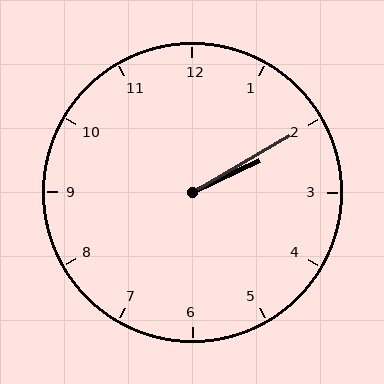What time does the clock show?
2:10.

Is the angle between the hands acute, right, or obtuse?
It is acute.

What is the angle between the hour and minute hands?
Approximately 5 degrees.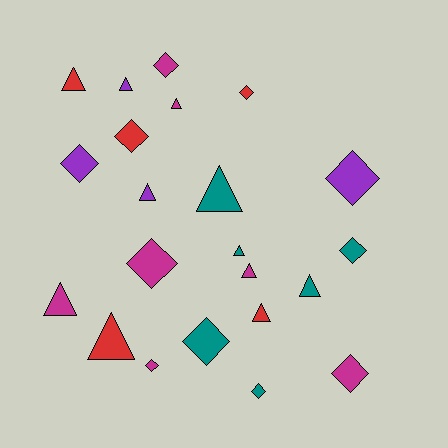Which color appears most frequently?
Magenta, with 7 objects.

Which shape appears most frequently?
Diamond, with 11 objects.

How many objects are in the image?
There are 22 objects.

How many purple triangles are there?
There are 2 purple triangles.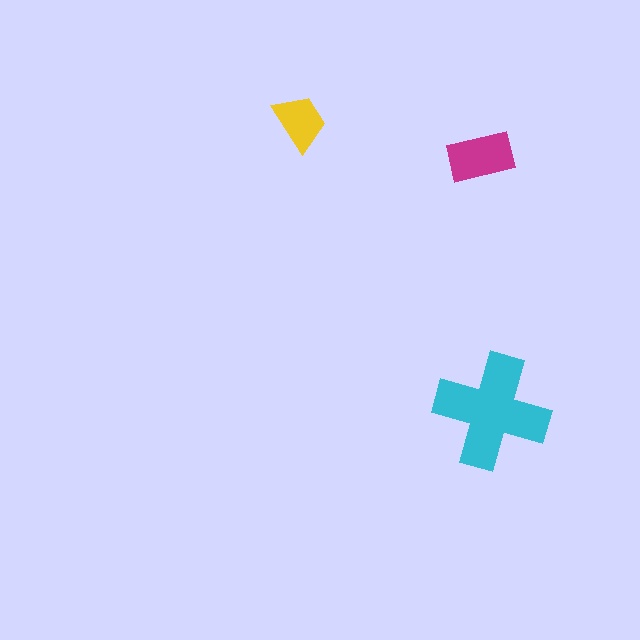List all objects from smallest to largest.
The yellow trapezoid, the magenta rectangle, the cyan cross.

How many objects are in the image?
There are 3 objects in the image.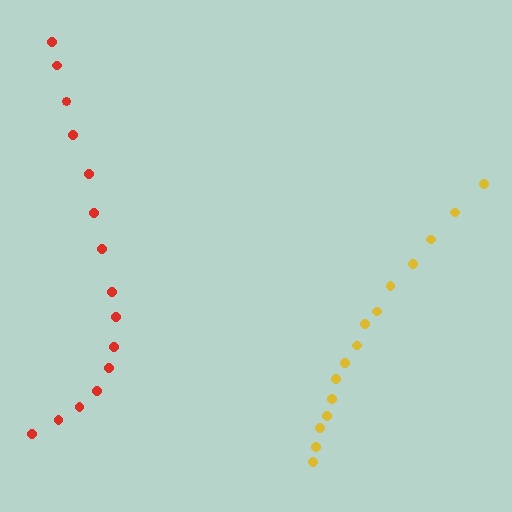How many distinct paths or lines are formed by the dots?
There are 2 distinct paths.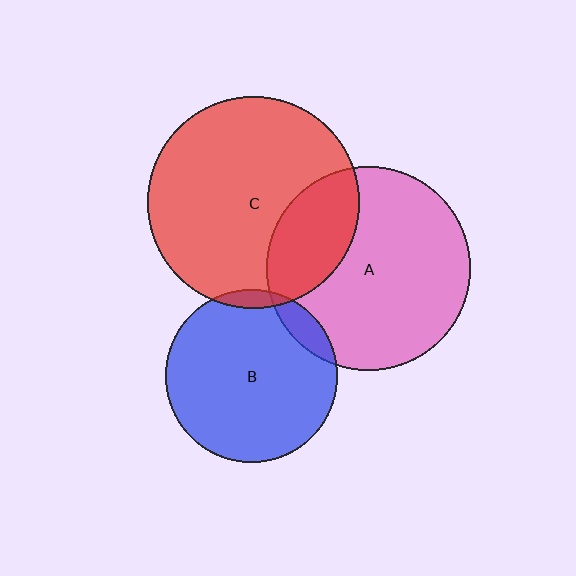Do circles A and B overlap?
Yes.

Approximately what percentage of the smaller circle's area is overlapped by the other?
Approximately 10%.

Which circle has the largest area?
Circle C (red).